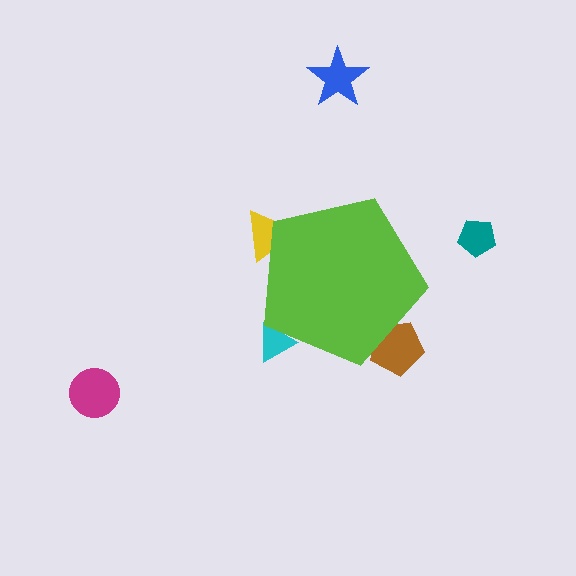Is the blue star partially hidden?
No, the blue star is fully visible.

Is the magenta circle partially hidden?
No, the magenta circle is fully visible.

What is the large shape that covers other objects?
A lime pentagon.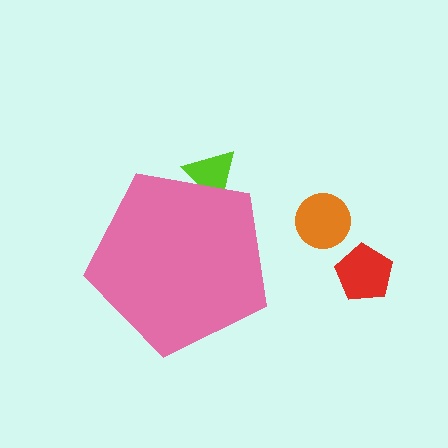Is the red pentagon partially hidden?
No, the red pentagon is fully visible.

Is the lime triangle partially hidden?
Yes, the lime triangle is partially hidden behind the pink pentagon.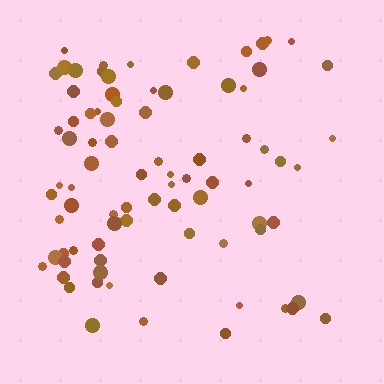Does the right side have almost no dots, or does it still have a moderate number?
Still a moderate number, just noticeably fewer than the left.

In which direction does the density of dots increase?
From right to left, with the left side densest.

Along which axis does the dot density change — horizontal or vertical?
Horizontal.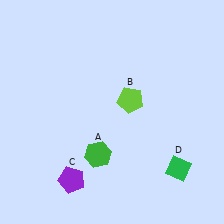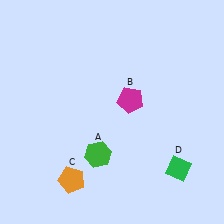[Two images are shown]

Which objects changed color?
B changed from lime to magenta. C changed from purple to orange.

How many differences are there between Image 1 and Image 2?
There are 2 differences between the two images.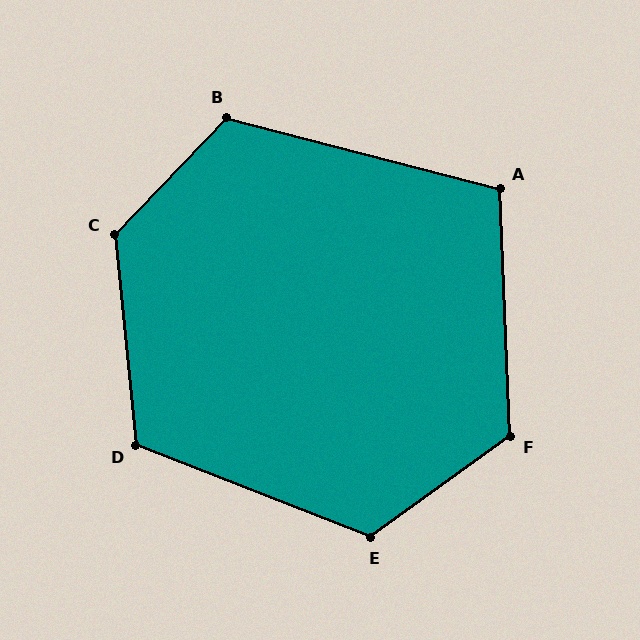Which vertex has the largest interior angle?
C, at approximately 130 degrees.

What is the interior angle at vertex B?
Approximately 119 degrees (obtuse).